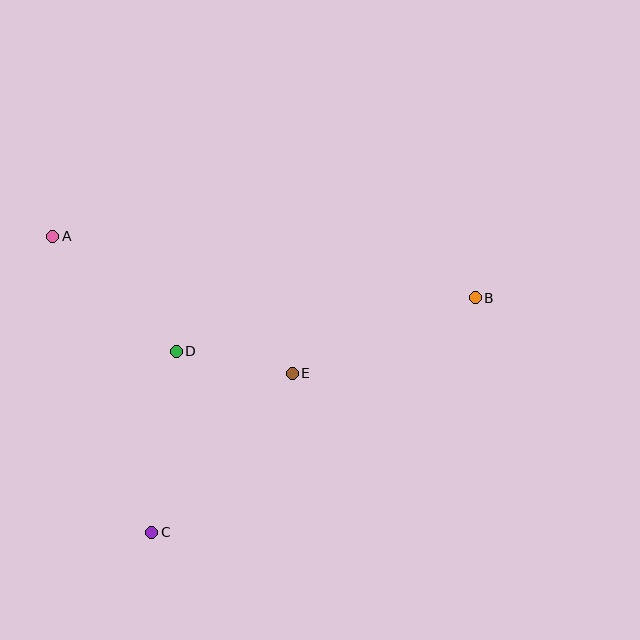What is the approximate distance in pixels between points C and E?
The distance between C and E is approximately 212 pixels.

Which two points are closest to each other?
Points D and E are closest to each other.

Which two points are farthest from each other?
Points A and B are farthest from each other.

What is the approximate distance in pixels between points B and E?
The distance between B and E is approximately 198 pixels.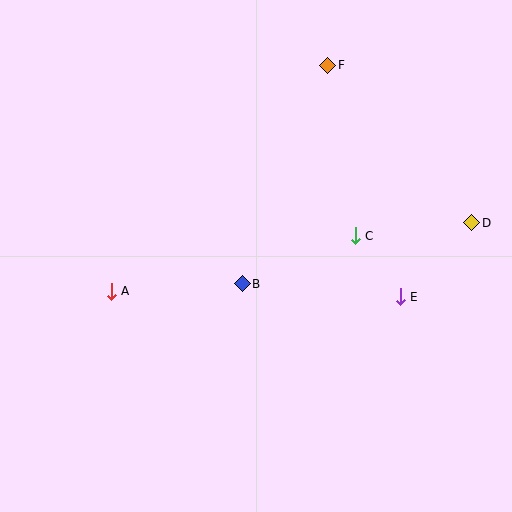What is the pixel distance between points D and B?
The distance between D and B is 238 pixels.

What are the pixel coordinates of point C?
Point C is at (355, 236).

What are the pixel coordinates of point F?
Point F is at (328, 65).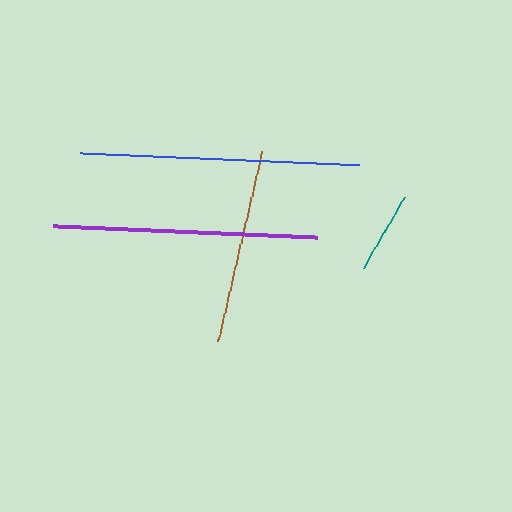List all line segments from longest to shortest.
From longest to shortest: blue, purple, brown, teal.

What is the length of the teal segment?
The teal segment is approximately 81 pixels long.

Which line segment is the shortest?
The teal line is the shortest at approximately 81 pixels.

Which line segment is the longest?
The blue line is the longest at approximately 279 pixels.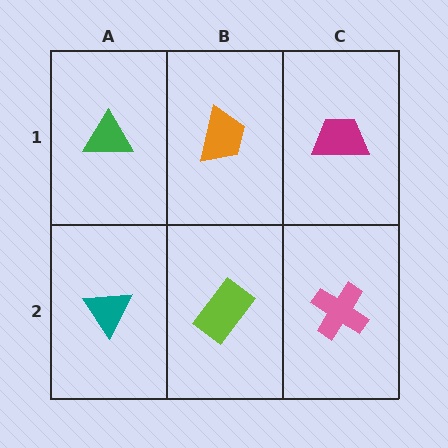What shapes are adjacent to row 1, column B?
A lime rectangle (row 2, column B), a green triangle (row 1, column A), a magenta trapezoid (row 1, column C).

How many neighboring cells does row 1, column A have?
2.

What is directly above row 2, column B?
An orange trapezoid.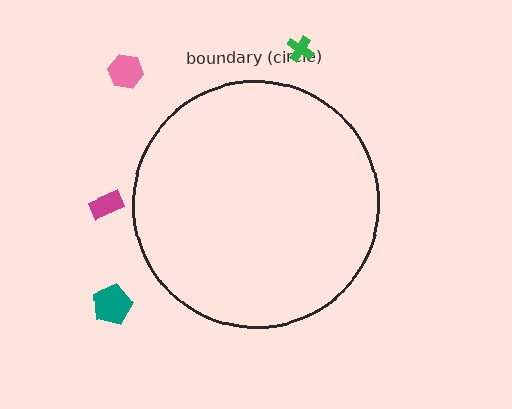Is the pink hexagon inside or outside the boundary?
Outside.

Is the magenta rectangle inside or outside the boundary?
Outside.